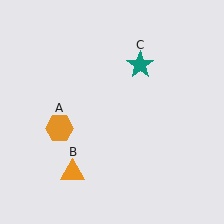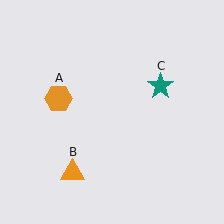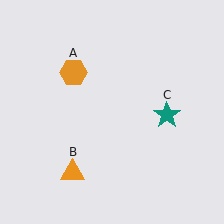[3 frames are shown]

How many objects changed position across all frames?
2 objects changed position: orange hexagon (object A), teal star (object C).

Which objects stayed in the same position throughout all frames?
Orange triangle (object B) remained stationary.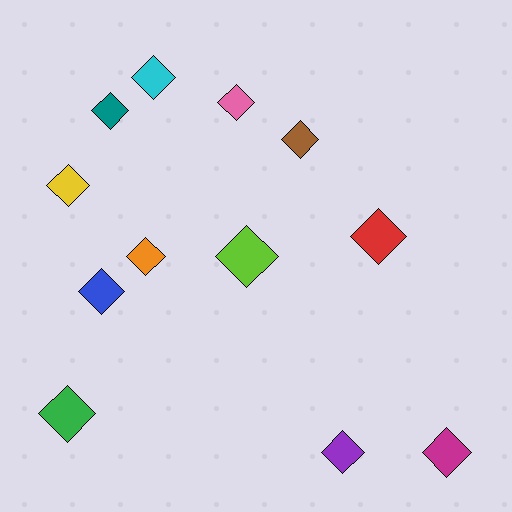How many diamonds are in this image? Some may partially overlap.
There are 12 diamonds.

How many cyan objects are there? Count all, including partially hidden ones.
There is 1 cyan object.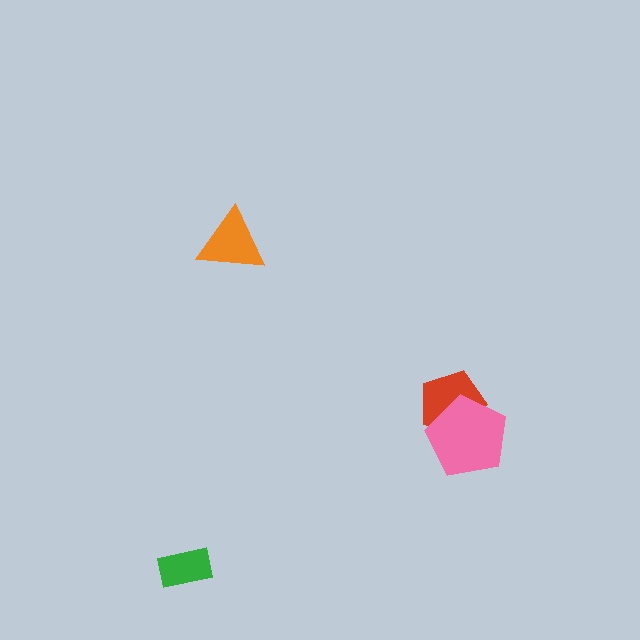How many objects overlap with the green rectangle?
0 objects overlap with the green rectangle.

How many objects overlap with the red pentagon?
1 object overlaps with the red pentagon.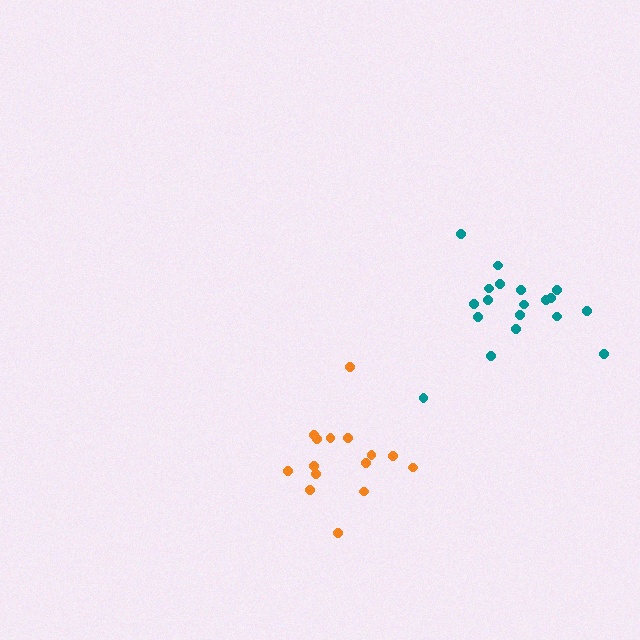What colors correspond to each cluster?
The clusters are colored: orange, teal.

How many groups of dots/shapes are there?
There are 2 groups.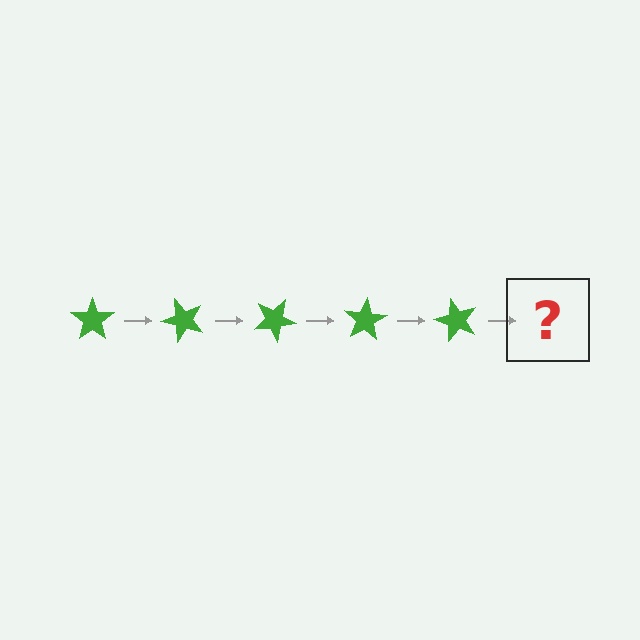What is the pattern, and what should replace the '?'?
The pattern is that the star rotates 50 degrees each step. The '?' should be a green star rotated 250 degrees.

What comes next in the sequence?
The next element should be a green star rotated 250 degrees.